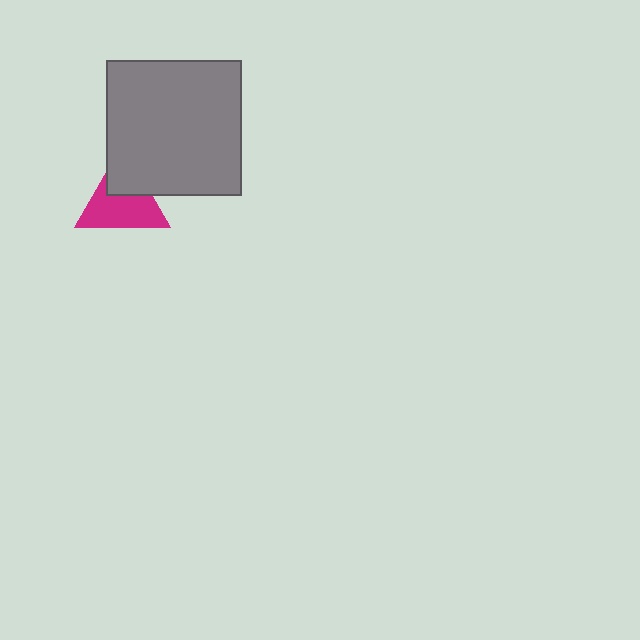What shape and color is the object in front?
The object in front is a gray square.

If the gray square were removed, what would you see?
You would see the complete magenta triangle.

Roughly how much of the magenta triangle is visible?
Most of it is visible (roughly 65%).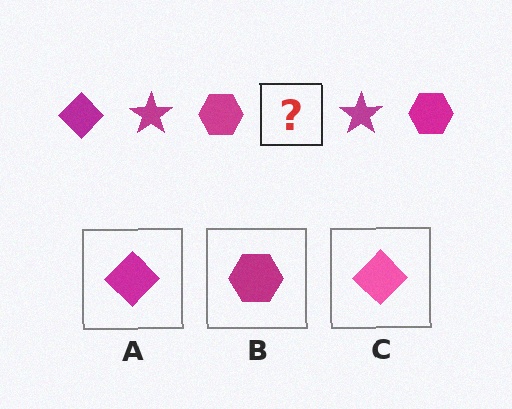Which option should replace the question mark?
Option A.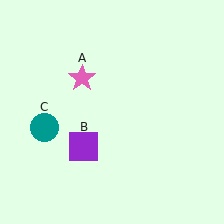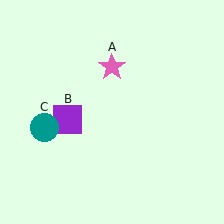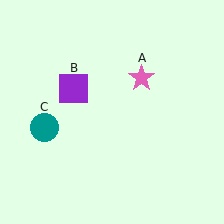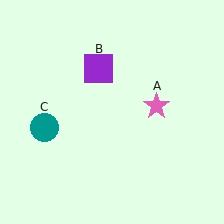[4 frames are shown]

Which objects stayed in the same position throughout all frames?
Teal circle (object C) remained stationary.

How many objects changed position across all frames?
2 objects changed position: pink star (object A), purple square (object B).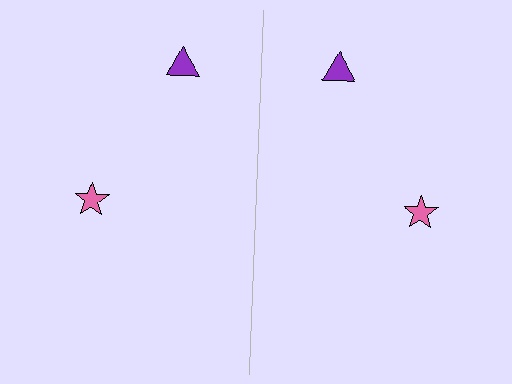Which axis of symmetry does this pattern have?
The pattern has a vertical axis of symmetry running through the center of the image.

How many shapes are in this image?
There are 4 shapes in this image.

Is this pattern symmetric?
Yes, this pattern has bilateral (reflection) symmetry.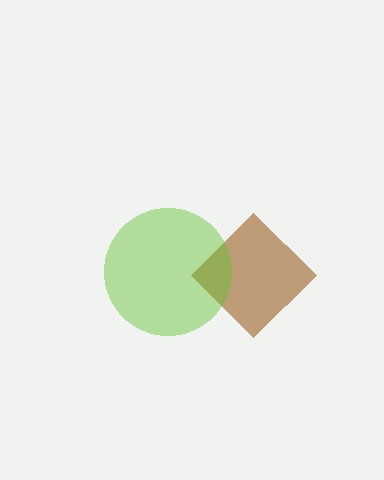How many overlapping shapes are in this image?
There are 2 overlapping shapes in the image.